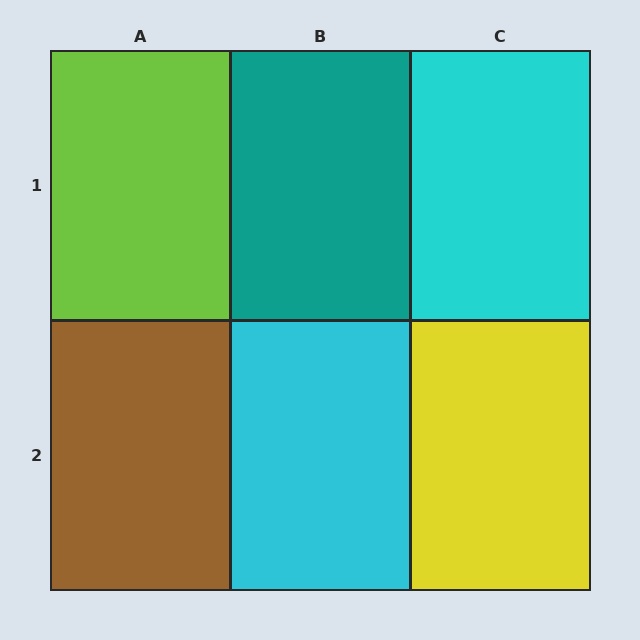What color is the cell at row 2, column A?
Brown.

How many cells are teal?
1 cell is teal.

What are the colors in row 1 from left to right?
Lime, teal, cyan.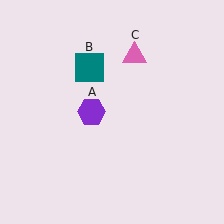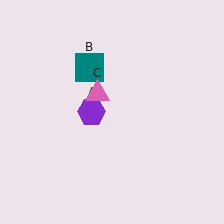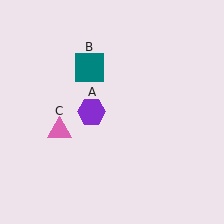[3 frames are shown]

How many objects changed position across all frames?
1 object changed position: pink triangle (object C).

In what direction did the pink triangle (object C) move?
The pink triangle (object C) moved down and to the left.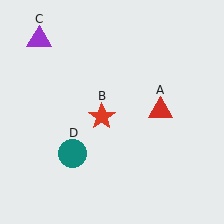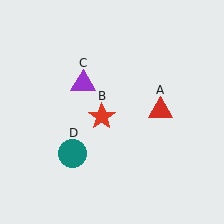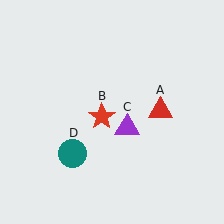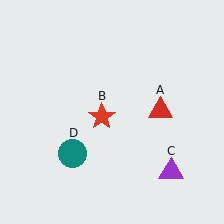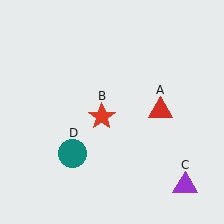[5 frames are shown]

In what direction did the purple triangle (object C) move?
The purple triangle (object C) moved down and to the right.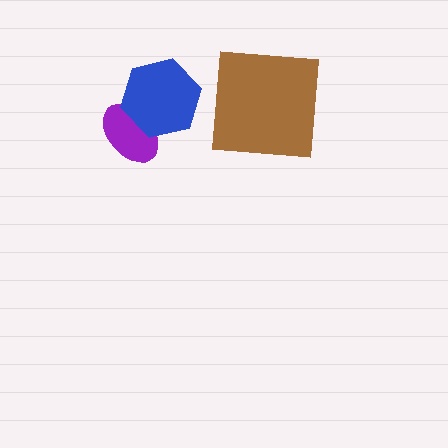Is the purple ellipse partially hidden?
Yes, it is partially covered by another shape.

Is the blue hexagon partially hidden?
No, no other shape covers it.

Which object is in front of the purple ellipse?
The blue hexagon is in front of the purple ellipse.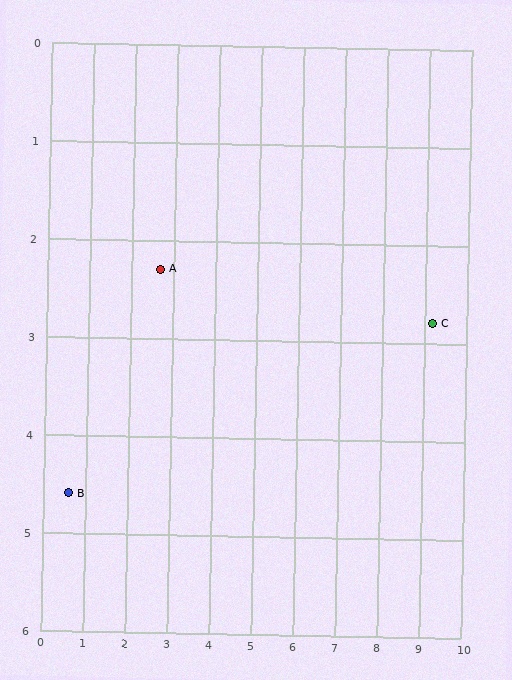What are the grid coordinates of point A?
Point A is at approximately (2.7, 2.3).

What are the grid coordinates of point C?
Point C is at approximately (9.2, 2.8).